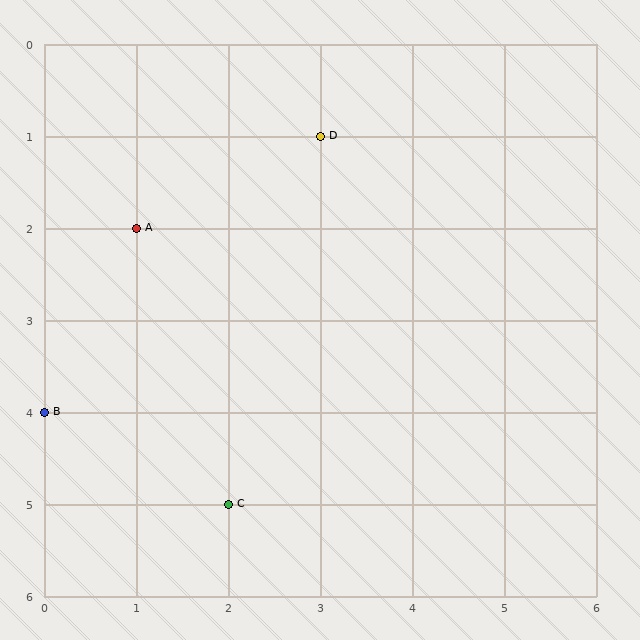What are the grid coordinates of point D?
Point D is at grid coordinates (3, 1).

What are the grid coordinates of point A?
Point A is at grid coordinates (1, 2).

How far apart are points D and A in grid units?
Points D and A are 2 columns and 1 row apart (about 2.2 grid units diagonally).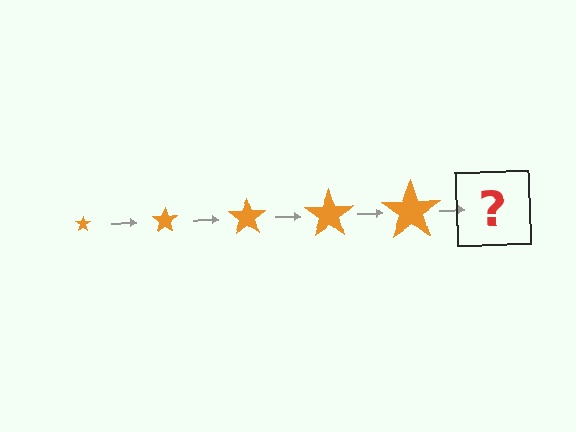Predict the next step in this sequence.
The next step is an orange star, larger than the previous one.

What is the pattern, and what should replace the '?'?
The pattern is that the star gets progressively larger each step. The '?' should be an orange star, larger than the previous one.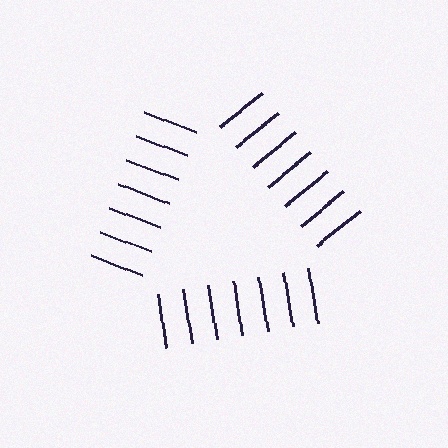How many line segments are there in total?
21 — 7 along each of the 3 edges.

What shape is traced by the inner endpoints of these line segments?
An illusory triangle — the line segments terminate on its edges but no continuous stroke is drawn.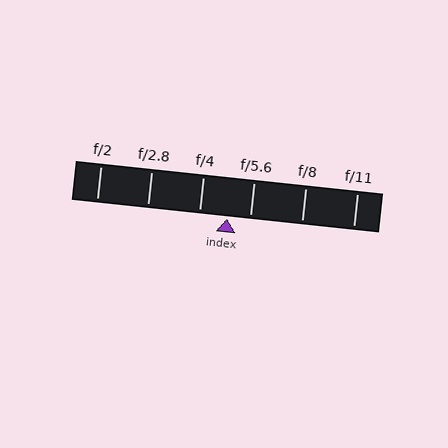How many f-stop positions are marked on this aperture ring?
There are 6 f-stop positions marked.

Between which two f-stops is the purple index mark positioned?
The index mark is between f/4 and f/5.6.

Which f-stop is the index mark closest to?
The index mark is closest to f/5.6.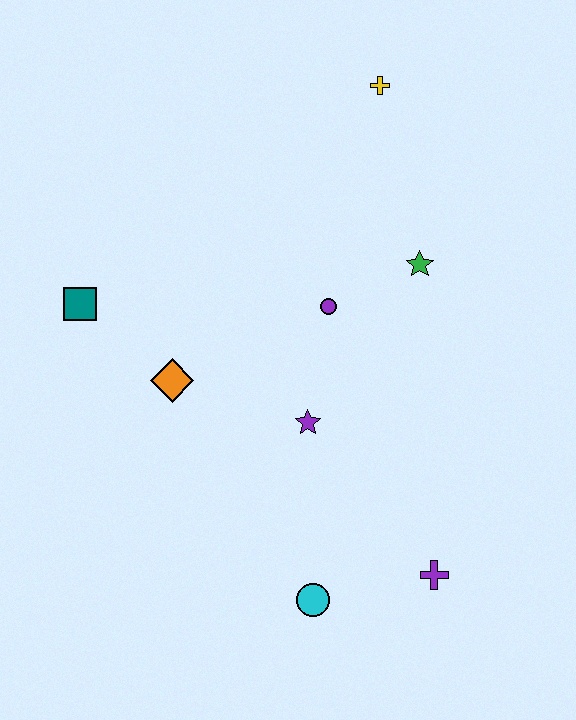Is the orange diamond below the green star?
Yes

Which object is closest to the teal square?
The orange diamond is closest to the teal square.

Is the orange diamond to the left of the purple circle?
Yes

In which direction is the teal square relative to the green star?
The teal square is to the left of the green star.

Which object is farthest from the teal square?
The purple cross is farthest from the teal square.